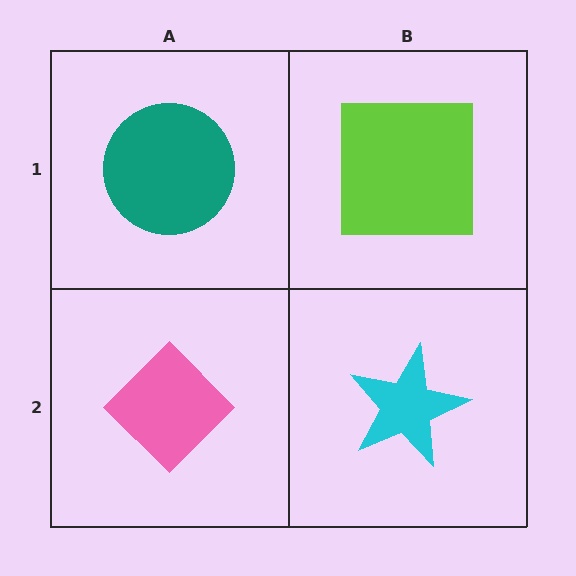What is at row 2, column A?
A pink diamond.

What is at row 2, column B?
A cyan star.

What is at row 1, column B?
A lime square.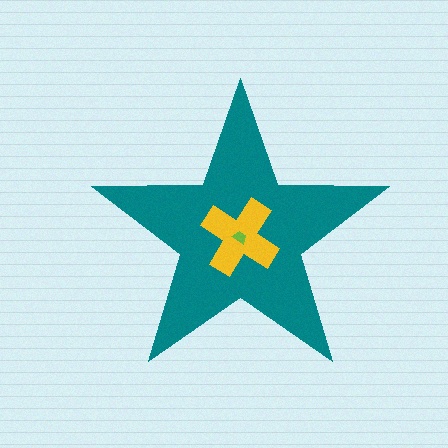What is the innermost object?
The lime trapezoid.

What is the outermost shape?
The teal star.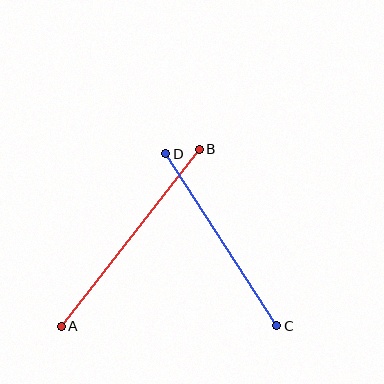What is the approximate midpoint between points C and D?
The midpoint is at approximately (221, 240) pixels.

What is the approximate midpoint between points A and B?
The midpoint is at approximately (130, 238) pixels.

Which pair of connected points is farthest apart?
Points A and B are farthest apart.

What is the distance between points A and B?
The distance is approximately 224 pixels.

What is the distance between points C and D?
The distance is approximately 205 pixels.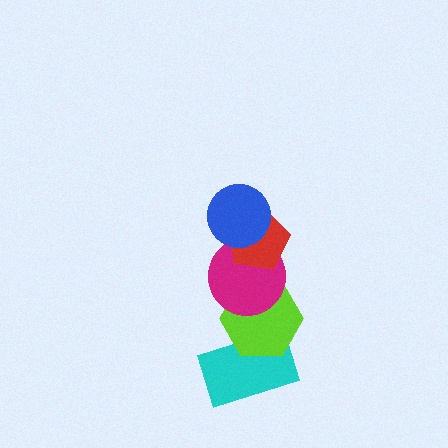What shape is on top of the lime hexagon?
The magenta circle is on top of the lime hexagon.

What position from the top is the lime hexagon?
The lime hexagon is 4th from the top.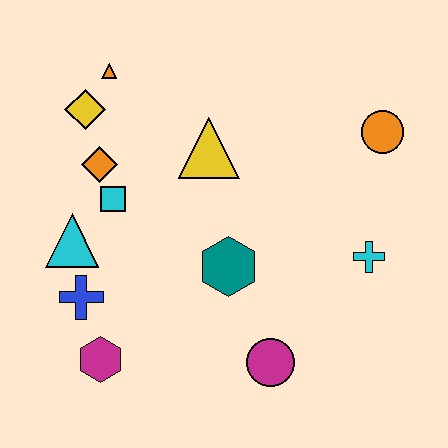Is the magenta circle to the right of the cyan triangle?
Yes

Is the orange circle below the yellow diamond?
Yes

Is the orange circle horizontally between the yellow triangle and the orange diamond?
No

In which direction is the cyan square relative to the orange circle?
The cyan square is to the left of the orange circle.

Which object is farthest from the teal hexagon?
The orange triangle is farthest from the teal hexagon.